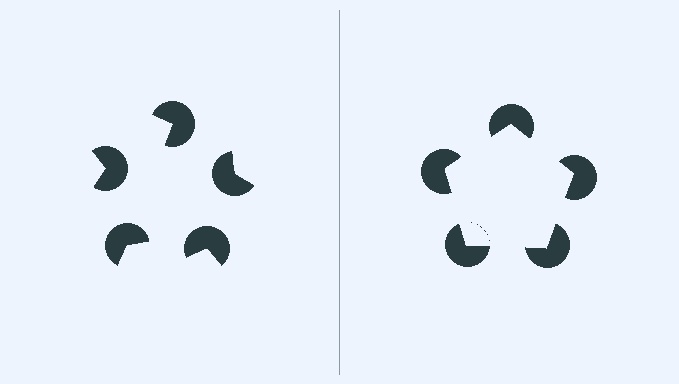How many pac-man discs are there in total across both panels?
10 — 5 on each side.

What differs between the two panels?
The pac-man discs are positioned identically on both sides; only the wedge orientations differ. On the right they align to a pentagon; on the left they are misaligned.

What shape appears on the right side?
An illusory pentagon.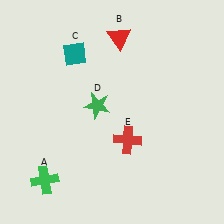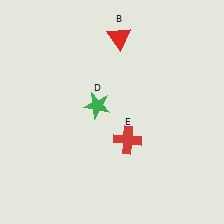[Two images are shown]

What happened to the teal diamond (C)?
The teal diamond (C) was removed in Image 2. It was in the top-left area of Image 1.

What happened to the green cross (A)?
The green cross (A) was removed in Image 2. It was in the bottom-left area of Image 1.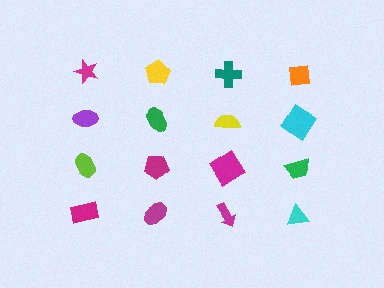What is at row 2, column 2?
A green ellipse.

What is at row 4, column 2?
A magenta ellipse.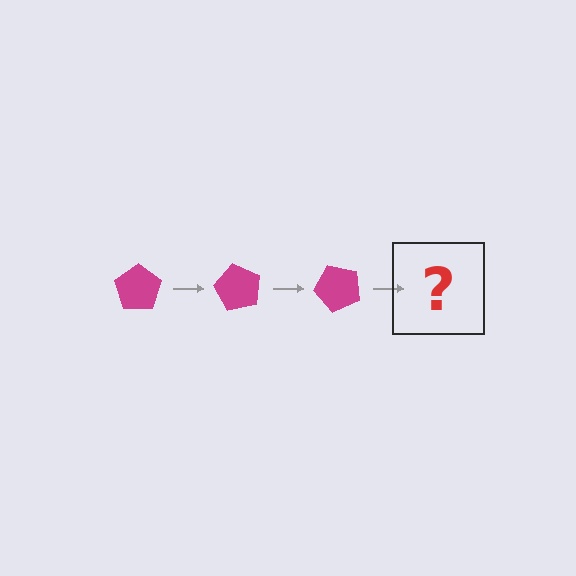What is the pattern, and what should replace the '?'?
The pattern is that the pentagon rotates 60 degrees each step. The '?' should be a magenta pentagon rotated 180 degrees.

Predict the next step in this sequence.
The next step is a magenta pentagon rotated 180 degrees.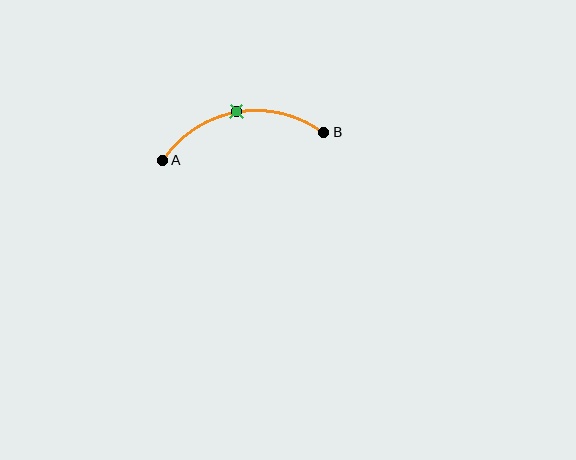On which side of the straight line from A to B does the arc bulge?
The arc bulges above the straight line connecting A and B.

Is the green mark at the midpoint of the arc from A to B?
Yes. The green mark lies on the arc at equal arc-length from both A and B — it is the arc midpoint.